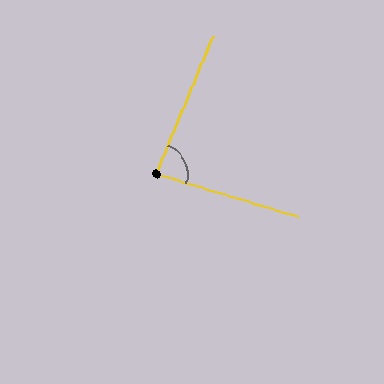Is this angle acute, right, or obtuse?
It is acute.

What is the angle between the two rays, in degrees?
Approximately 84 degrees.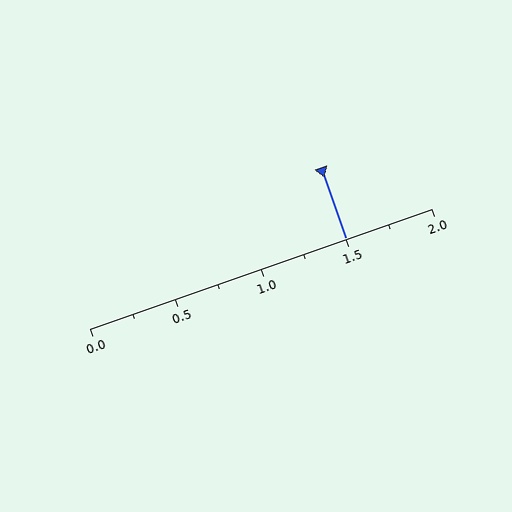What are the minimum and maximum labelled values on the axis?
The axis runs from 0.0 to 2.0.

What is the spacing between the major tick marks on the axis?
The major ticks are spaced 0.5 apart.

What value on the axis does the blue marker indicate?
The marker indicates approximately 1.5.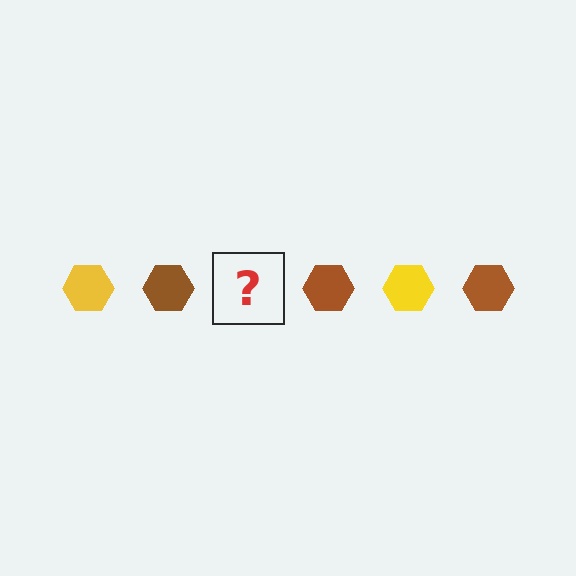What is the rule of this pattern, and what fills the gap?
The rule is that the pattern cycles through yellow, brown hexagons. The gap should be filled with a yellow hexagon.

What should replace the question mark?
The question mark should be replaced with a yellow hexagon.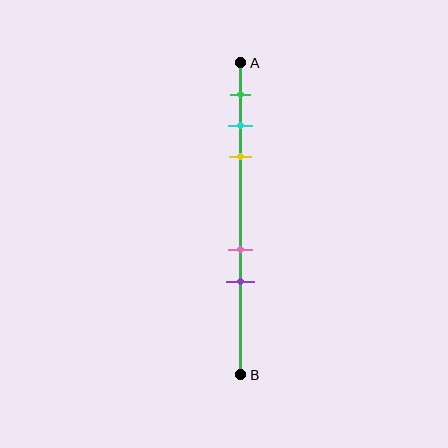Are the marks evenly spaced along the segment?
No, the marks are not evenly spaced.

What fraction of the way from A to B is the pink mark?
The pink mark is approximately 60% (0.6) of the way from A to B.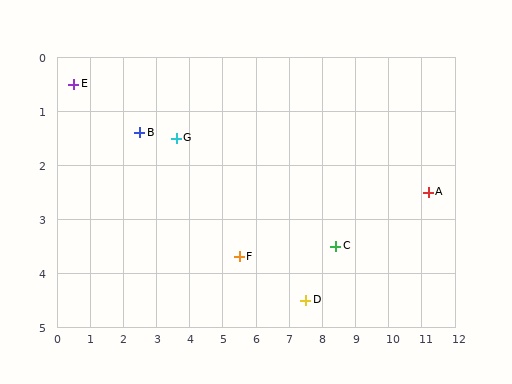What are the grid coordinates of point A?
Point A is at approximately (11.2, 2.5).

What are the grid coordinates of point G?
Point G is at approximately (3.6, 1.5).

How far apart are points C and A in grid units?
Points C and A are about 3.0 grid units apart.